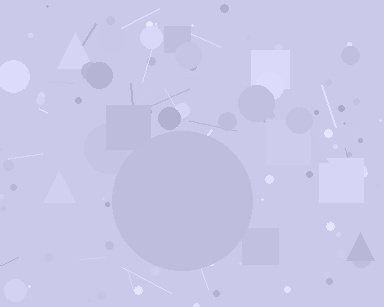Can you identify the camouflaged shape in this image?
The camouflaged shape is a circle.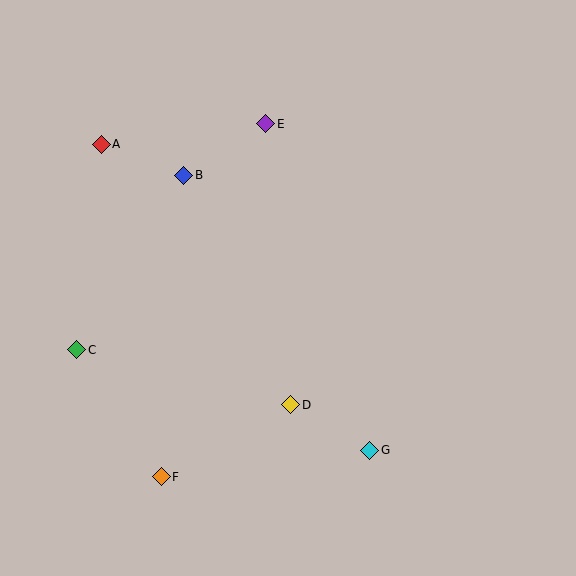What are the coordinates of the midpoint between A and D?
The midpoint between A and D is at (196, 275).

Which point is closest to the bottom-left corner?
Point F is closest to the bottom-left corner.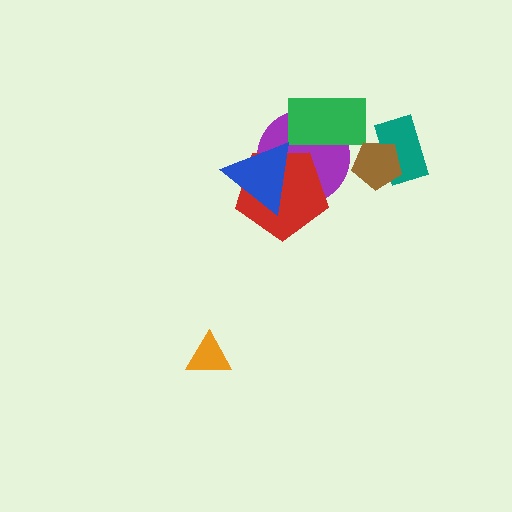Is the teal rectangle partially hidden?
Yes, it is partially covered by another shape.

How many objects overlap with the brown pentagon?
1 object overlaps with the brown pentagon.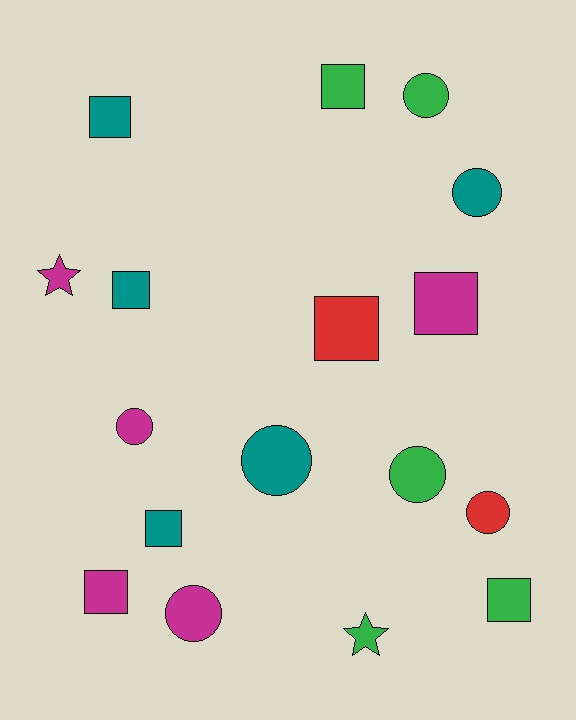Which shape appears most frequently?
Square, with 8 objects.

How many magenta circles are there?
There are 2 magenta circles.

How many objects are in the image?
There are 17 objects.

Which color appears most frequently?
Teal, with 5 objects.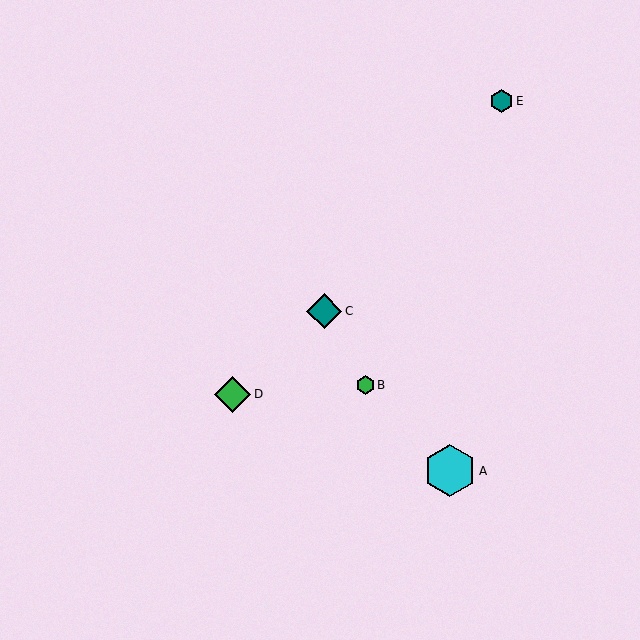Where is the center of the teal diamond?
The center of the teal diamond is at (324, 311).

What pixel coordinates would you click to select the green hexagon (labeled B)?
Click at (365, 385) to select the green hexagon B.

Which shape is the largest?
The cyan hexagon (labeled A) is the largest.